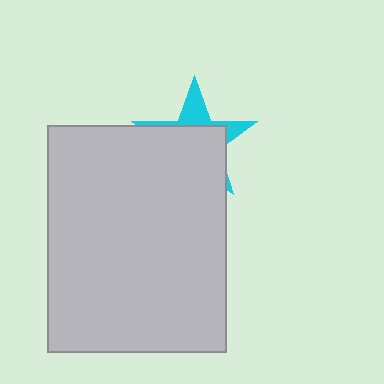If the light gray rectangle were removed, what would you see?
You would see the complete cyan star.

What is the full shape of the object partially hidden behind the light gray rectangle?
The partially hidden object is a cyan star.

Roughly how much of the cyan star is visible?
A small part of it is visible (roughly 30%).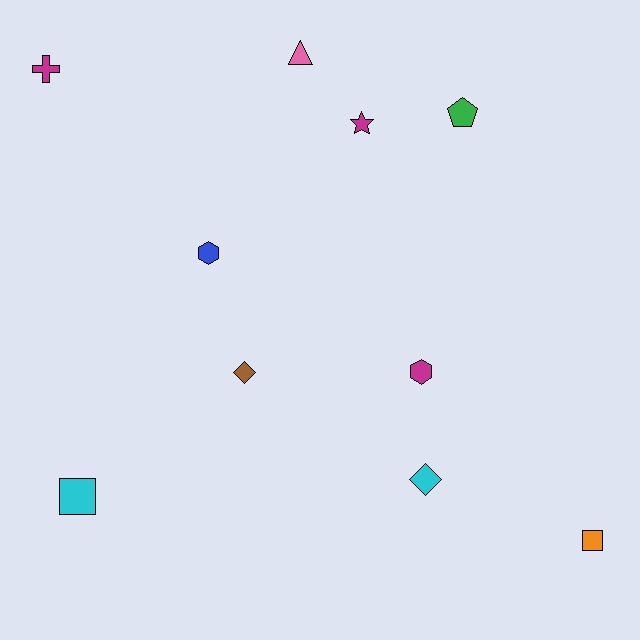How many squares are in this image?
There are 2 squares.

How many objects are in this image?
There are 10 objects.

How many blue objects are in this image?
There is 1 blue object.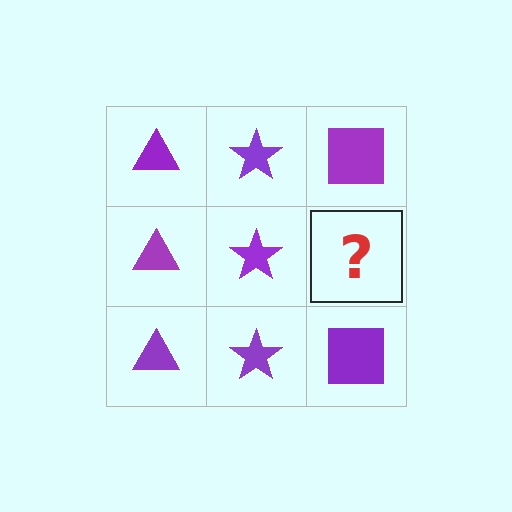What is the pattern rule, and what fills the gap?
The rule is that each column has a consistent shape. The gap should be filled with a purple square.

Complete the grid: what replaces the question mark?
The question mark should be replaced with a purple square.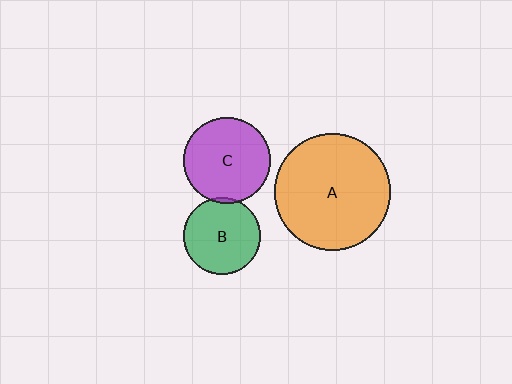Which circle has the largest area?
Circle A (orange).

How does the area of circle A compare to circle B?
Approximately 2.3 times.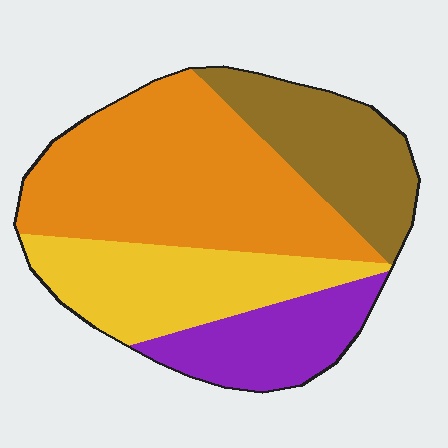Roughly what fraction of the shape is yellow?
Yellow takes up about one quarter (1/4) of the shape.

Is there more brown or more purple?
Brown.